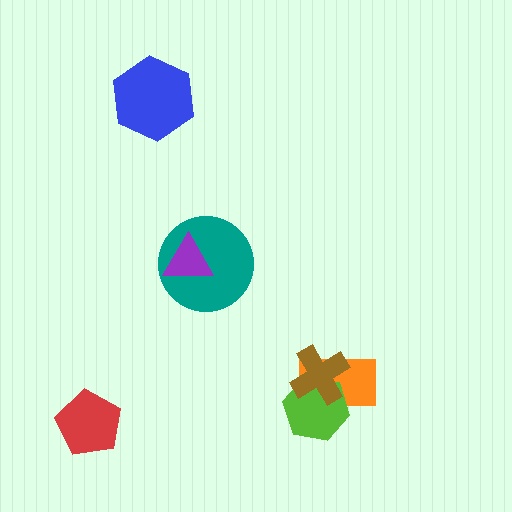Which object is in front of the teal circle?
The purple triangle is in front of the teal circle.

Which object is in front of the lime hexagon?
The brown cross is in front of the lime hexagon.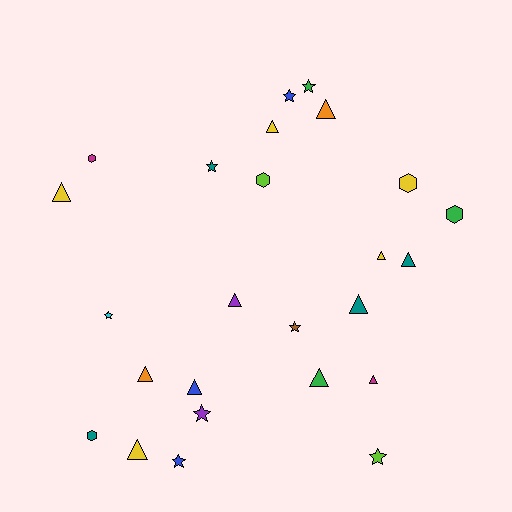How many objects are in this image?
There are 25 objects.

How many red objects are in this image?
There are no red objects.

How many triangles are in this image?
There are 12 triangles.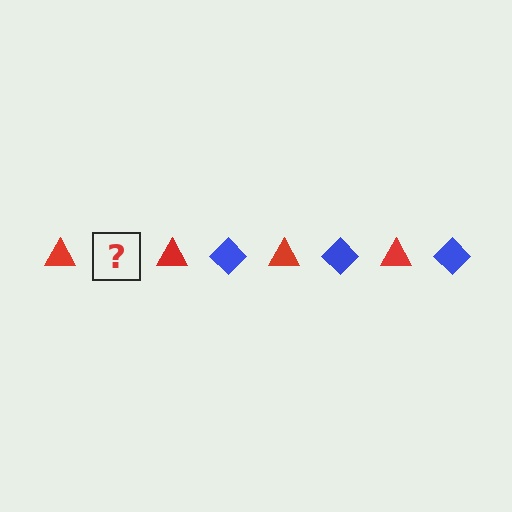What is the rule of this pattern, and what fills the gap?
The rule is that the pattern alternates between red triangle and blue diamond. The gap should be filled with a blue diamond.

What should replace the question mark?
The question mark should be replaced with a blue diamond.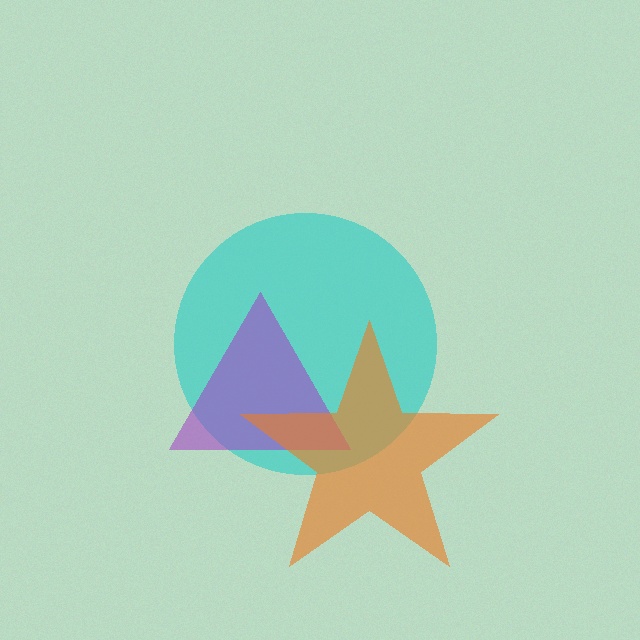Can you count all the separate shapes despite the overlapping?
Yes, there are 3 separate shapes.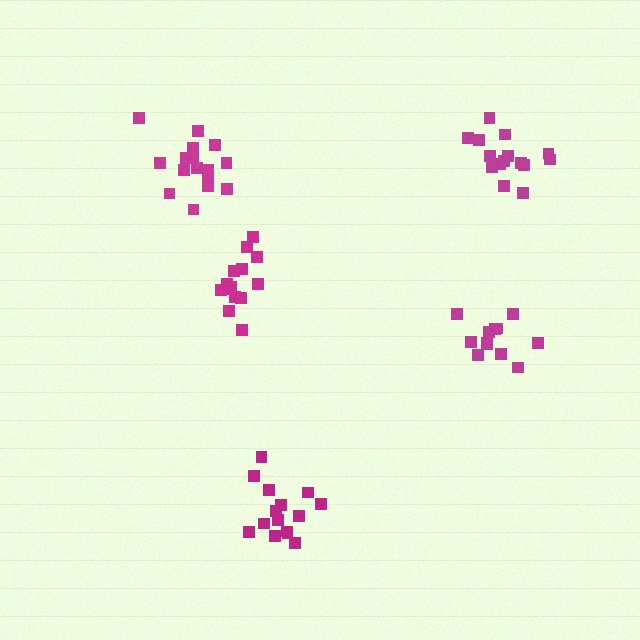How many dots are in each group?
Group 1: 15 dots, Group 2: 15 dots, Group 3: 14 dots, Group 4: 17 dots, Group 5: 12 dots (73 total).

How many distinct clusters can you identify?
There are 5 distinct clusters.